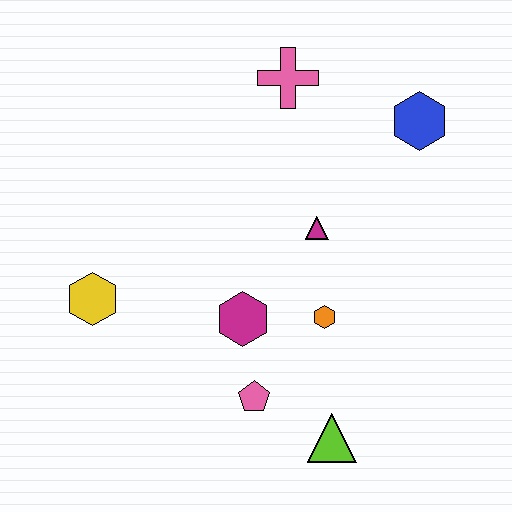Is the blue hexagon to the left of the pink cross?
No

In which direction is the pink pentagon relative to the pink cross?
The pink pentagon is below the pink cross.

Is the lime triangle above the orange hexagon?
No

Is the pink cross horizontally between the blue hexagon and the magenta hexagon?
Yes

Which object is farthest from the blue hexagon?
The yellow hexagon is farthest from the blue hexagon.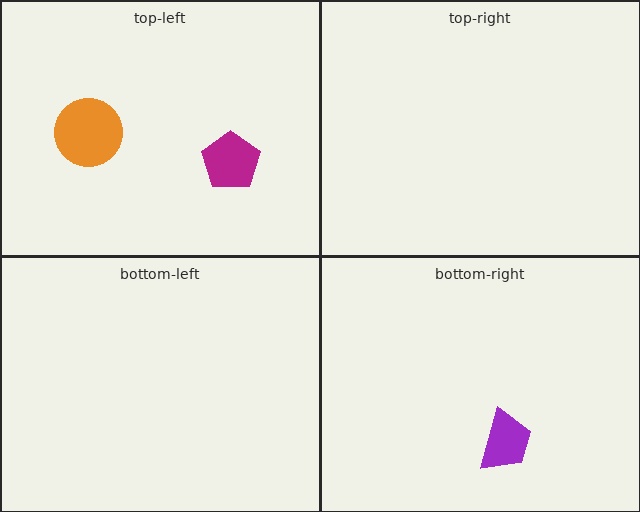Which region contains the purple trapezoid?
The bottom-right region.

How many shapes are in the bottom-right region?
1.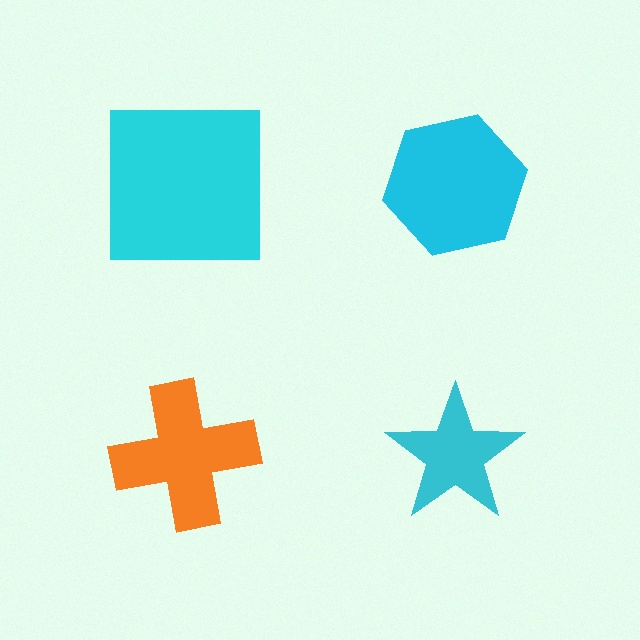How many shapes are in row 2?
2 shapes.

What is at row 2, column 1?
An orange cross.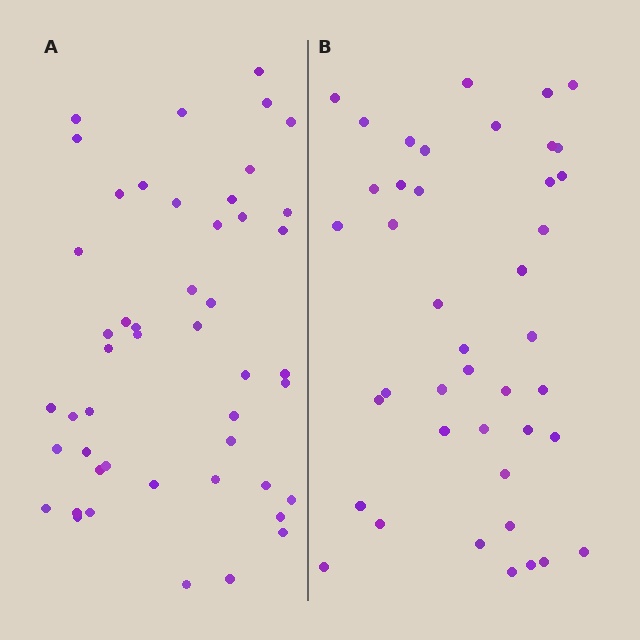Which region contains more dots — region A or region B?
Region A (the left region) has more dots.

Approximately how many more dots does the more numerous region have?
Region A has about 6 more dots than region B.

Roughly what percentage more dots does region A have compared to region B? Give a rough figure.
About 15% more.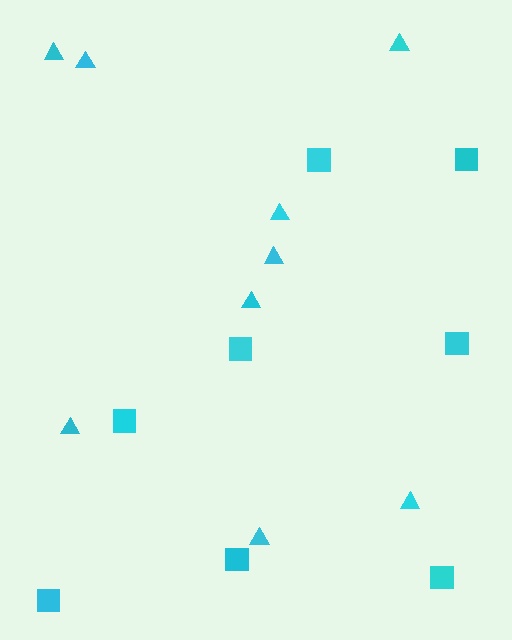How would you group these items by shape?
There are 2 groups: one group of triangles (9) and one group of squares (8).